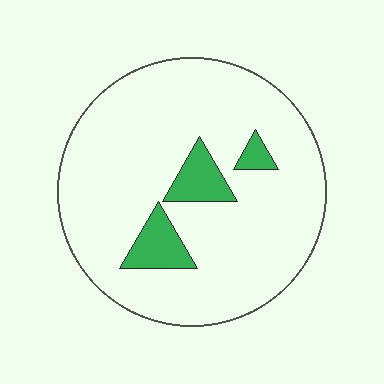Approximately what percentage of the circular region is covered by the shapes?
Approximately 10%.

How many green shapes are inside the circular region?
3.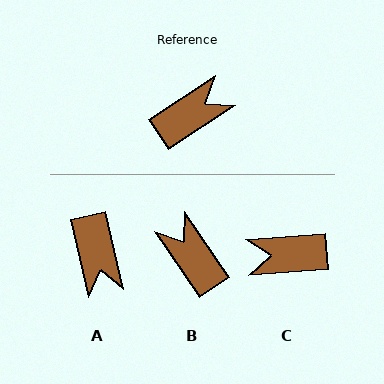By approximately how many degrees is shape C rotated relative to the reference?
Approximately 151 degrees counter-clockwise.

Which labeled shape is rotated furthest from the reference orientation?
C, about 151 degrees away.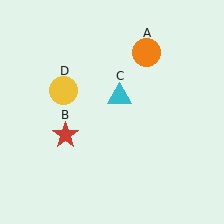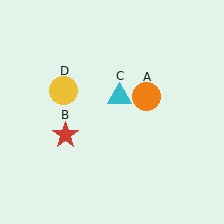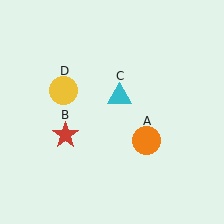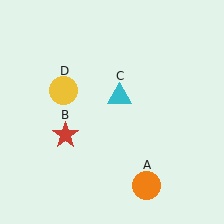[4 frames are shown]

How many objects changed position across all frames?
1 object changed position: orange circle (object A).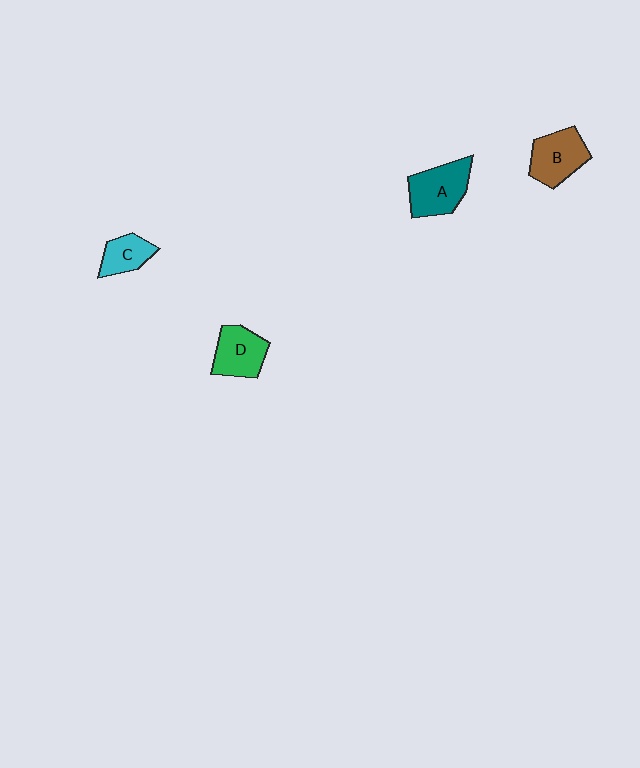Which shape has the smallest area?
Shape C (cyan).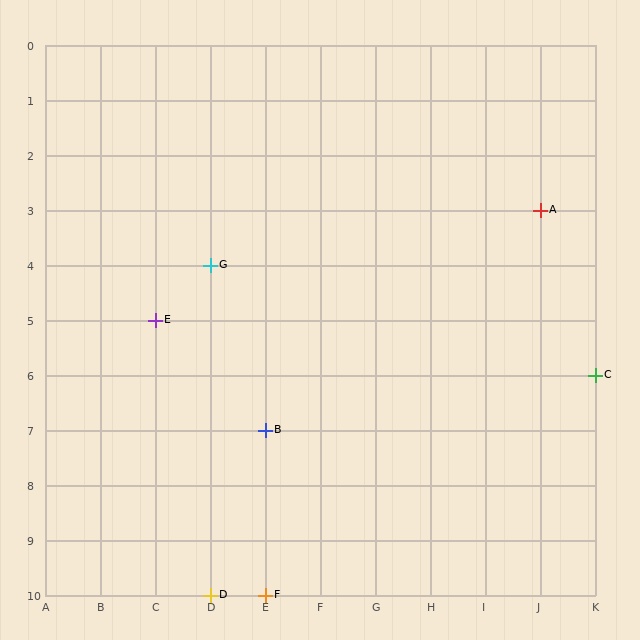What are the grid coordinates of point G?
Point G is at grid coordinates (D, 4).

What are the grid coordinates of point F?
Point F is at grid coordinates (E, 10).